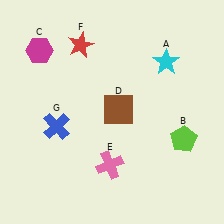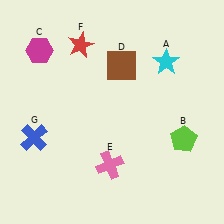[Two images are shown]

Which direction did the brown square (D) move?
The brown square (D) moved up.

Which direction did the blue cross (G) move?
The blue cross (G) moved left.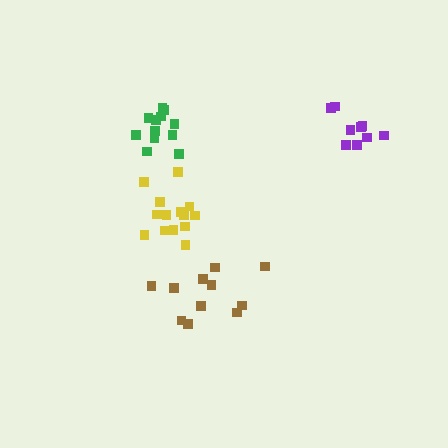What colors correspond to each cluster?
The clusters are colored: purple, brown, green, yellow.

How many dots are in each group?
Group 1: 9 dots, Group 2: 12 dots, Group 3: 12 dots, Group 4: 14 dots (47 total).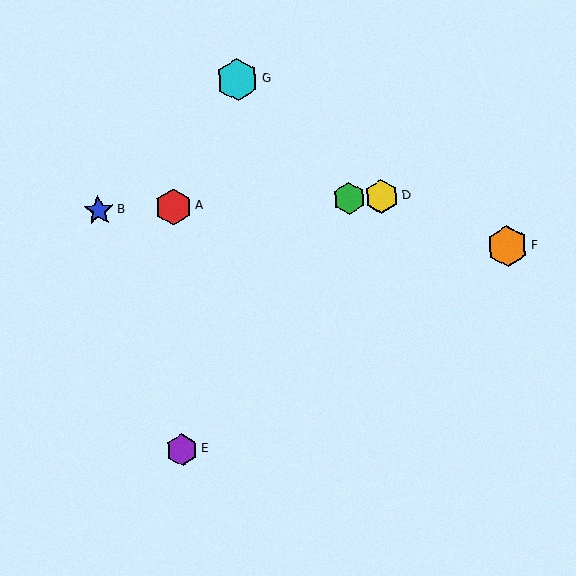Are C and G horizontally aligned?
No, C is at y≈198 and G is at y≈80.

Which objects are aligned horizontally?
Objects A, B, C, D are aligned horizontally.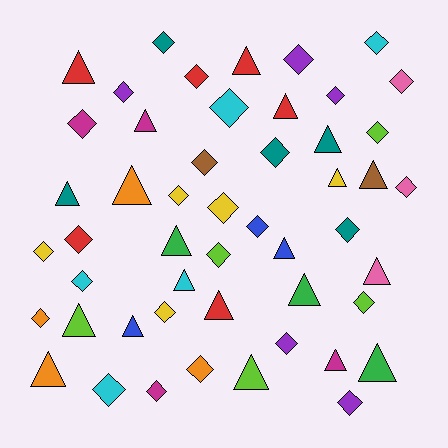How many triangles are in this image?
There are 21 triangles.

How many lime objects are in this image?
There are 5 lime objects.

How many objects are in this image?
There are 50 objects.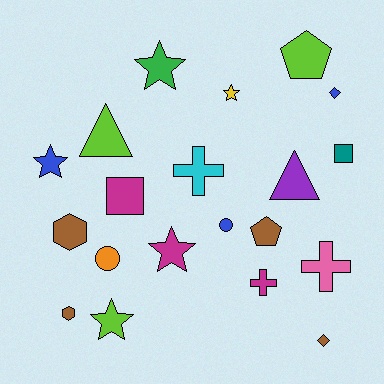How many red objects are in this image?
There are no red objects.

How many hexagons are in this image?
There are 2 hexagons.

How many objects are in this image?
There are 20 objects.